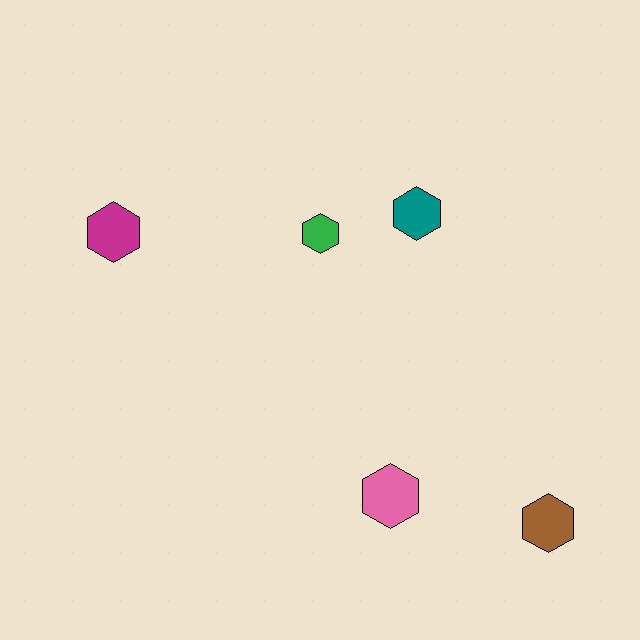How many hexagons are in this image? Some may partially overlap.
There are 5 hexagons.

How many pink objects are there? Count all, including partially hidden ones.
There is 1 pink object.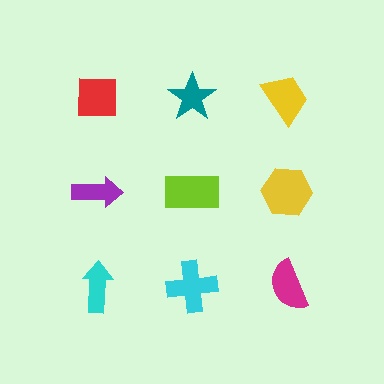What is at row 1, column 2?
A teal star.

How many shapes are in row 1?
3 shapes.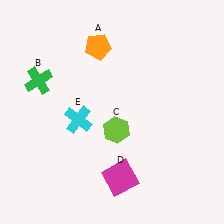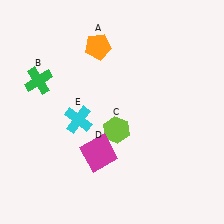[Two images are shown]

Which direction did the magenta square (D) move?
The magenta square (D) moved up.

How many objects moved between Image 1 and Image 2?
1 object moved between the two images.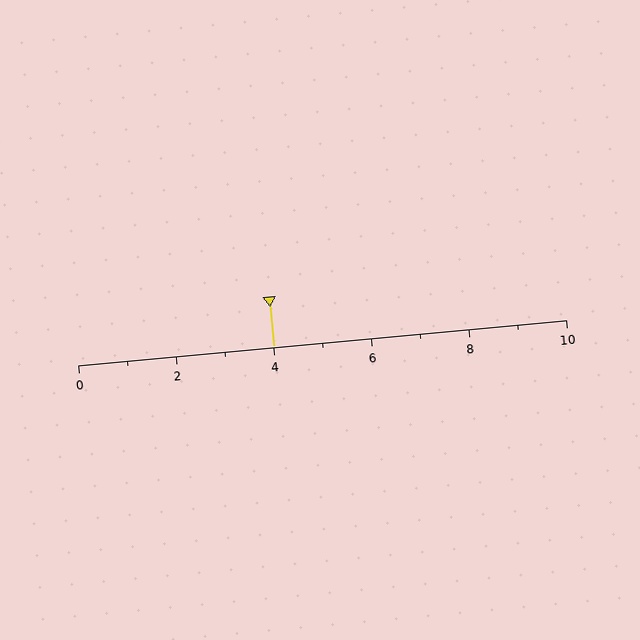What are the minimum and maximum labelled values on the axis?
The axis runs from 0 to 10.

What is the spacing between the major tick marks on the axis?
The major ticks are spaced 2 apart.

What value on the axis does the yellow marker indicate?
The marker indicates approximately 4.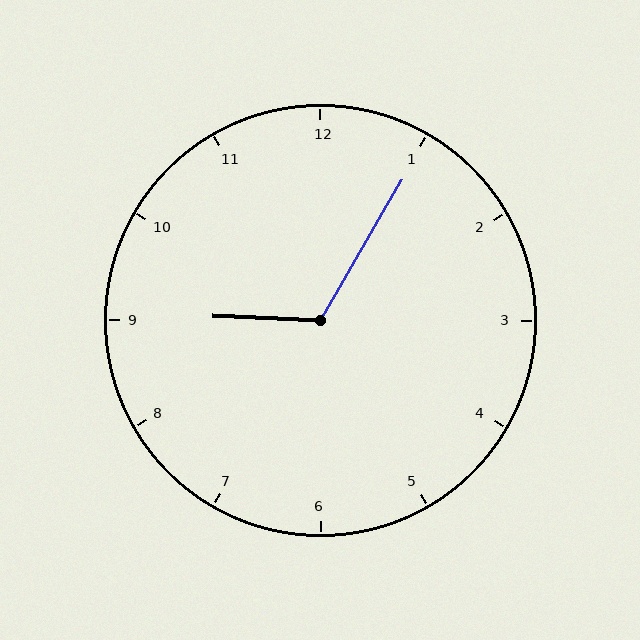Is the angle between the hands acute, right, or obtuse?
It is obtuse.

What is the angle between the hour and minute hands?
Approximately 118 degrees.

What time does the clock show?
9:05.